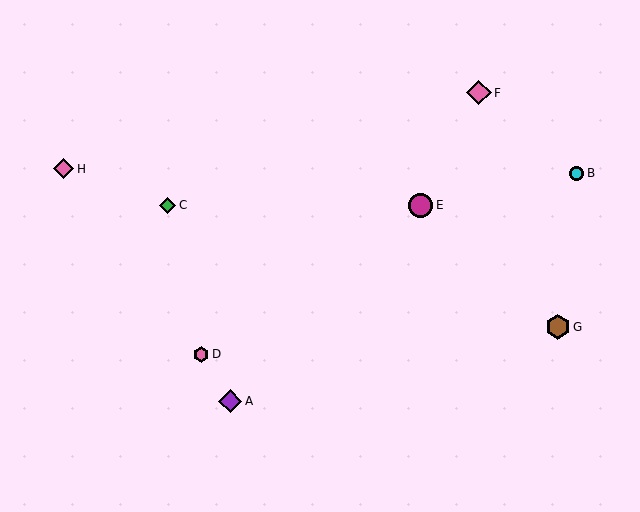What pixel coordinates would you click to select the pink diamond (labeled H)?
Click at (63, 169) to select the pink diamond H.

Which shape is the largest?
The brown hexagon (labeled G) is the largest.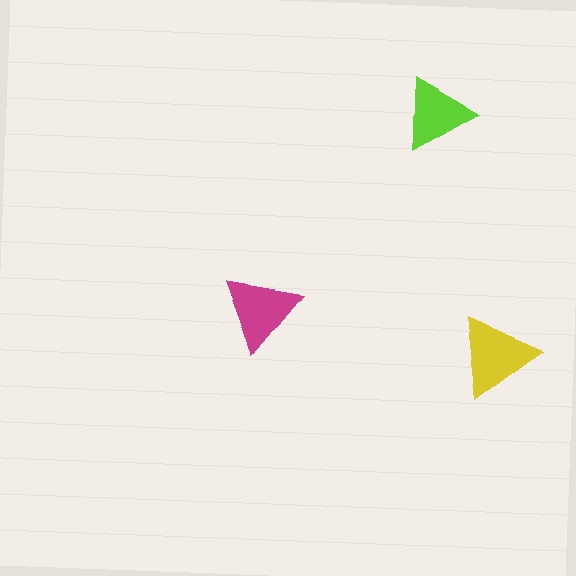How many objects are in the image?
There are 3 objects in the image.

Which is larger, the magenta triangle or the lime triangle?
The magenta one.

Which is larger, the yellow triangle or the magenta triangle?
The yellow one.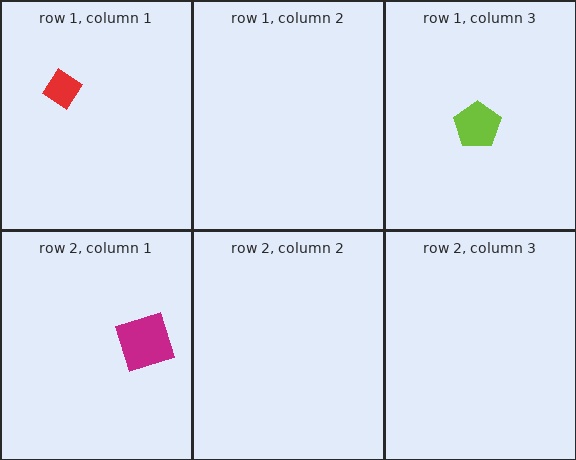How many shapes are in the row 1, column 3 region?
1.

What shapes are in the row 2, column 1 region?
The magenta square.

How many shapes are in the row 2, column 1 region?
1.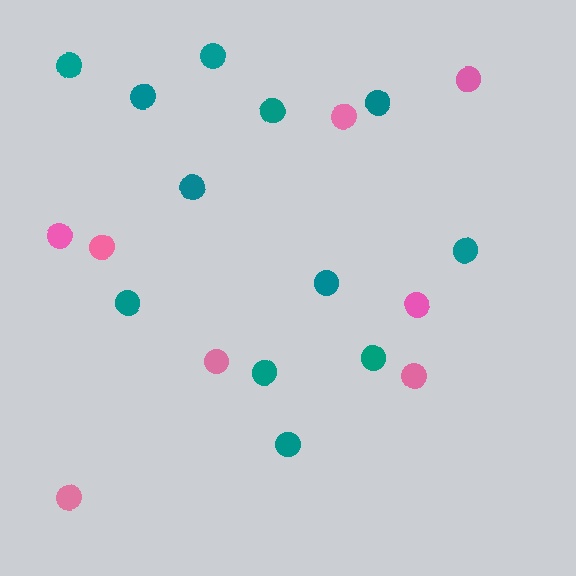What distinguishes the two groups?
There are 2 groups: one group of pink circles (8) and one group of teal circles (12).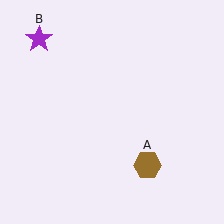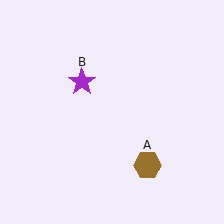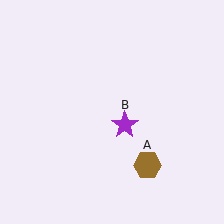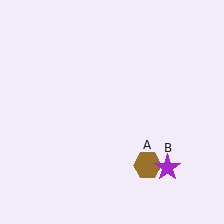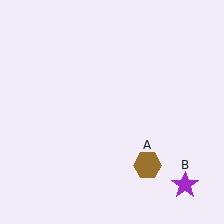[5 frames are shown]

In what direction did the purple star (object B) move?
The purple star (object B) moved down and to the right.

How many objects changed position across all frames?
1 object changed position: purple star (object B).